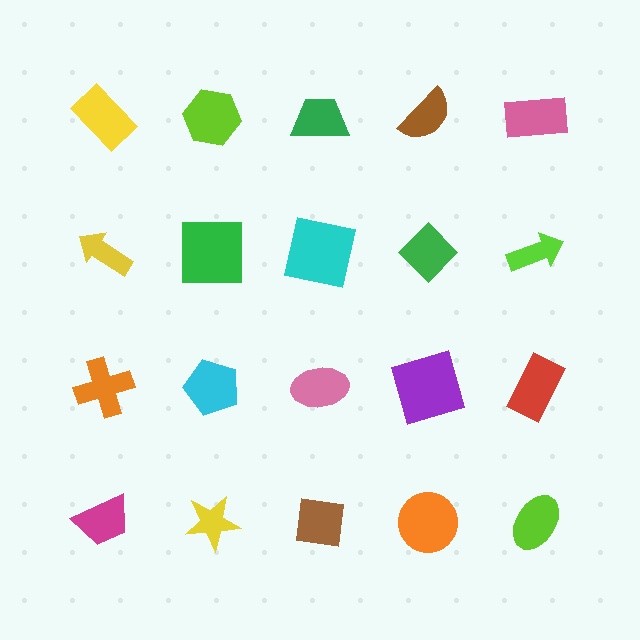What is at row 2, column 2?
A green square.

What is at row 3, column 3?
A pink ellipse.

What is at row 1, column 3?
A green trapezoid.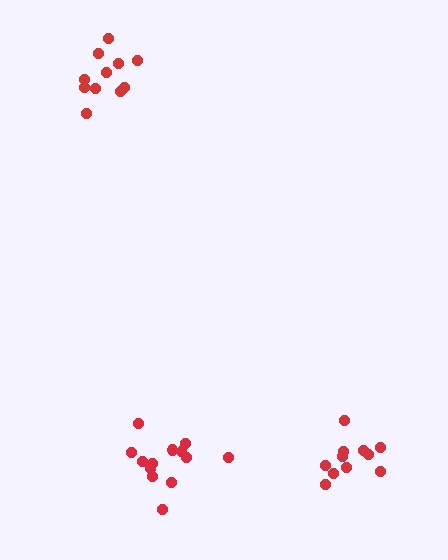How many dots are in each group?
Group 1: 13 dots, Group 2: 11 dots, Group 3: 11 dots (35 total).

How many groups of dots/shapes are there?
There are 3 groups.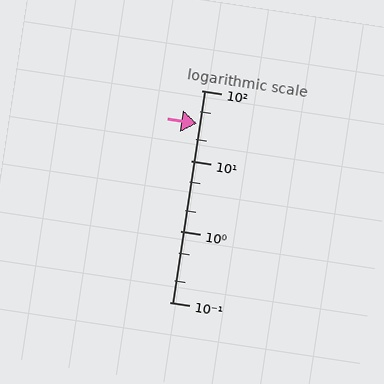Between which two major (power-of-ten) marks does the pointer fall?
The pointer is between 10 and 100.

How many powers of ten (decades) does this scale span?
The scale spans 3 decades, from 0.1 to 100.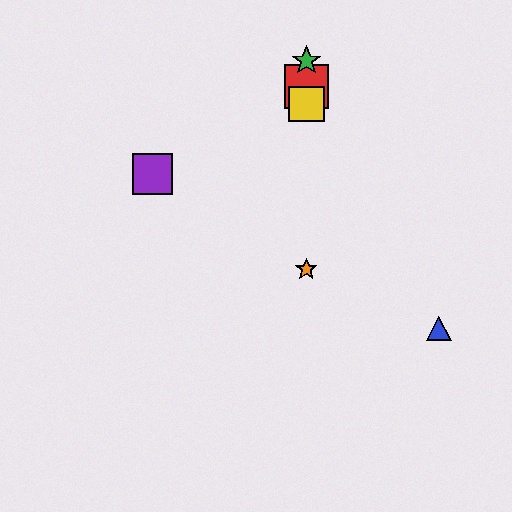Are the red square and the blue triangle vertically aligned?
No, the red square is at x≈306 and the blue triangle is at x≈439.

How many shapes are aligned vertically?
4 shapes (the red square, the green star, the yellow square, the orange star) are aligned vertically.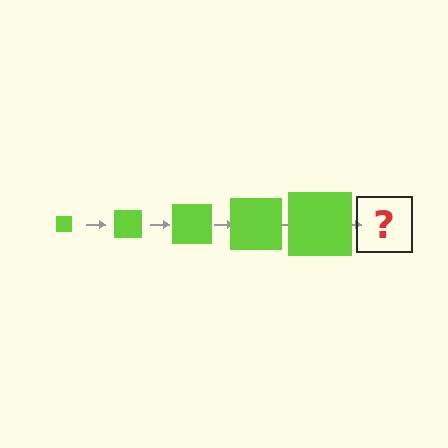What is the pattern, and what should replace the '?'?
The pattern is that the square gets progressively larger each step. The '?' should be a lime square, larger than the previous one.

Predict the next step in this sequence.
The next step is a lime square, larger than the previous one.